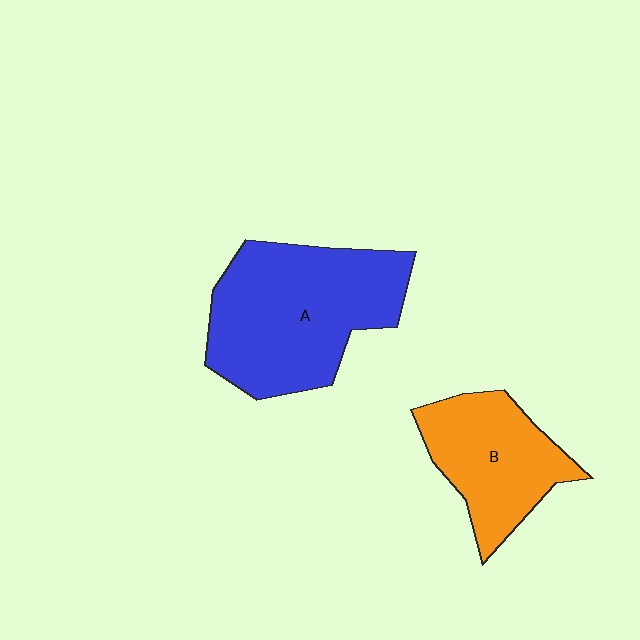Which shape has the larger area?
Shape A (blue).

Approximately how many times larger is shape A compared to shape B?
Approximately 1.6 times.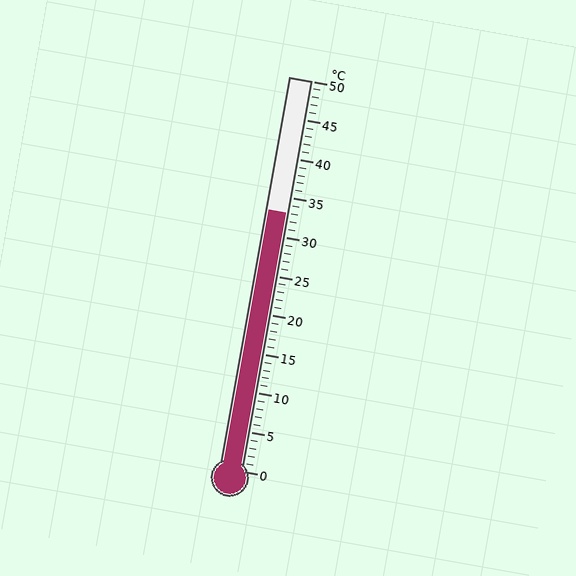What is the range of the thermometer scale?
The thermometer scale ranges from 0°C to 50°C.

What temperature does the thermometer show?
The thermometer shows approximately 33°C.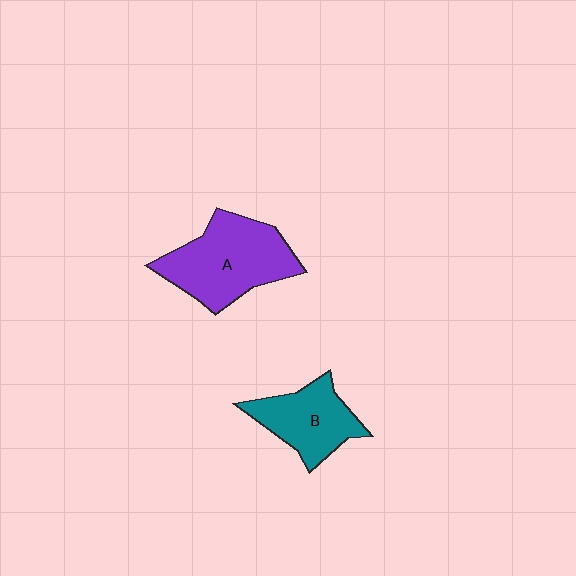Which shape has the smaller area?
Shape B (teal).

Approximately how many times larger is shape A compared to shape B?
Approximately 1.4 times.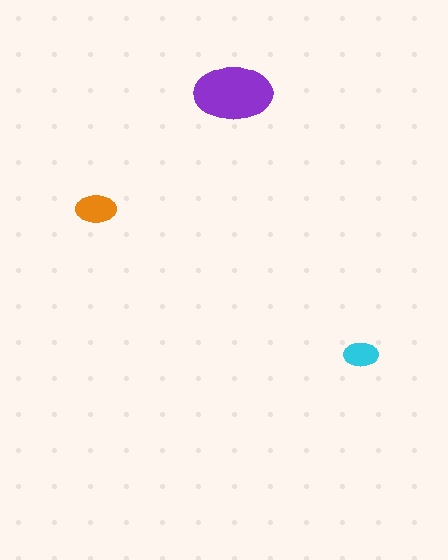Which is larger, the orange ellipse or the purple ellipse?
The purple one.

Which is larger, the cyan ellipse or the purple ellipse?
The purple one.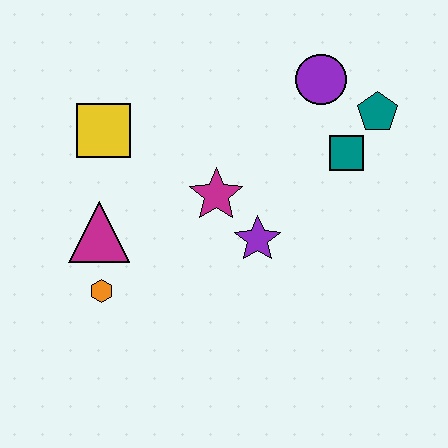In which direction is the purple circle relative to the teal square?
The purple circle is above the teal square.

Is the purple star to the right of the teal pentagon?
No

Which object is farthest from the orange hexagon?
The teal pentagon is farthest from the orange hexagon.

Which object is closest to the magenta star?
The purple star is closest to the magenta star.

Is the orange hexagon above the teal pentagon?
No